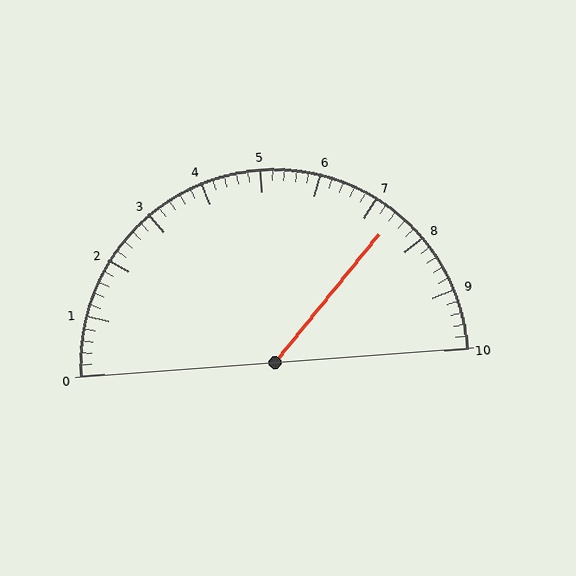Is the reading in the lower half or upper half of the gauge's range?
The reading is in the upper half of the range (0 to 10).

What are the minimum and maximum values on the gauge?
The gauge ranges from 0 to 10.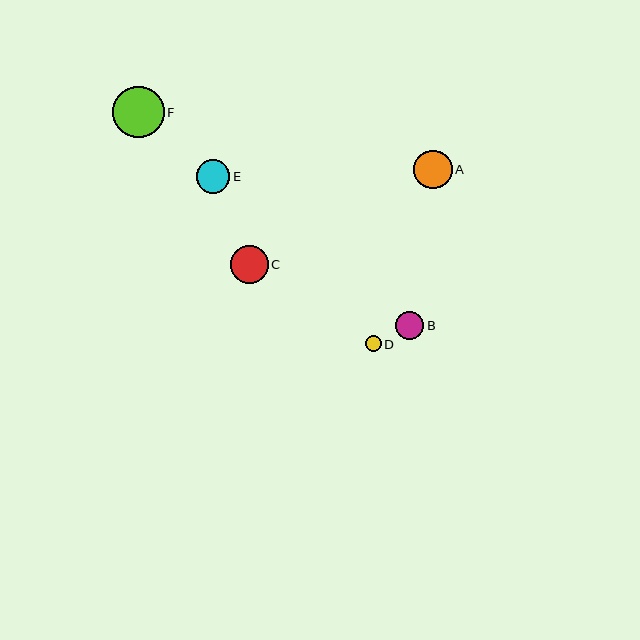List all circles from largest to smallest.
From largest to smallest: F, A, C, E, B, D.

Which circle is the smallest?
Circle D is the smallest with a size of approximately 16 pixels.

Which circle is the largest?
Circle F is the largest with a size of approximately 51 pixels.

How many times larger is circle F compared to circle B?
Circle F is approximately 1.9 times the size of circle B.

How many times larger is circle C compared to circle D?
Circle C is approximately 2.4 times the size of circle D.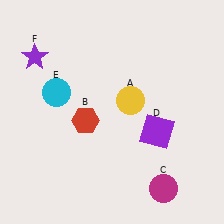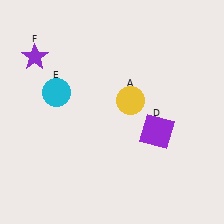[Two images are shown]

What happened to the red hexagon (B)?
The red hexagon (B) was removed in Image 2. It was in the bottom-left area of Image 1.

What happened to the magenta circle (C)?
The magenta circle (C) was removed in Image 2. It was in the bottom-right area of Image 1.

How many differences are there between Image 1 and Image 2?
There are 2 differences between the two images.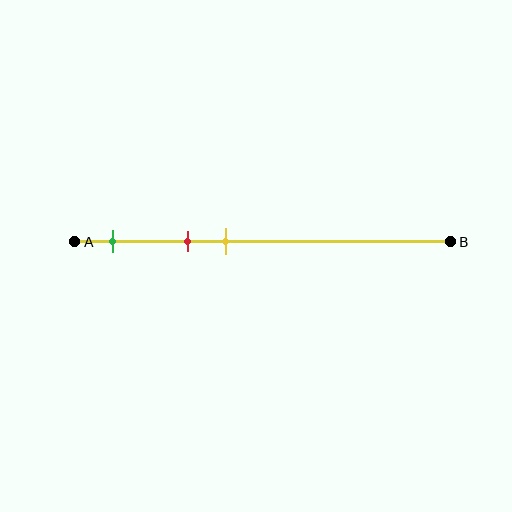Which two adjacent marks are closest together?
The red and yellow marks are the closest adjacent pair.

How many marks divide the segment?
There are 3 marks dividing the segment.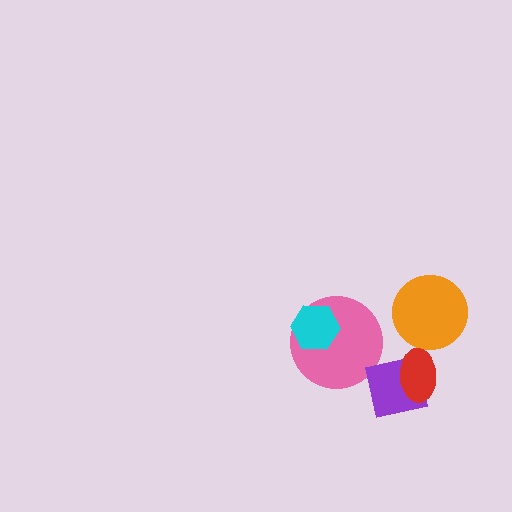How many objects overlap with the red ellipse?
1 object overlaps with the red ellipse.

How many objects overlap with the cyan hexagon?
1 object overlaps with the cyan hexagon.